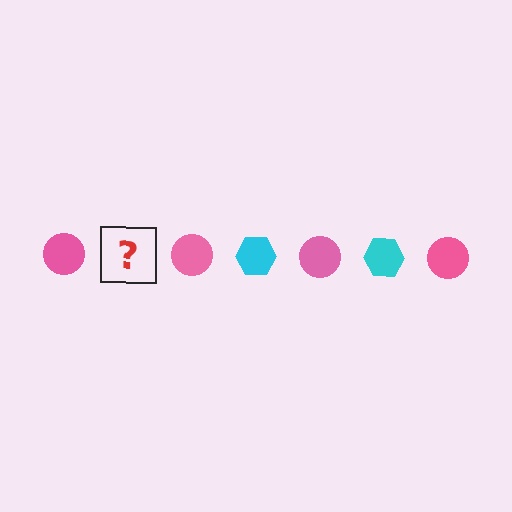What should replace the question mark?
The question mark should be replaced with a cyan hexagon.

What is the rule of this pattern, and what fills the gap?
The rule is that the pattern alternates between pink circle and cyan hexagon. The gap should be filled with a cyan hexagon.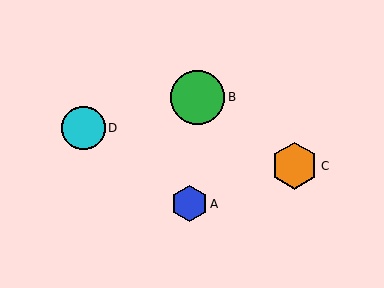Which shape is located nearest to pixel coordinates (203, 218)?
The blue hexagon (labeled A) at (189, 204) is nearest to that location.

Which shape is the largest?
The green circle (labeled B) is the largest.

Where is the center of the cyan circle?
The center of the cyan circle is at (83, 128).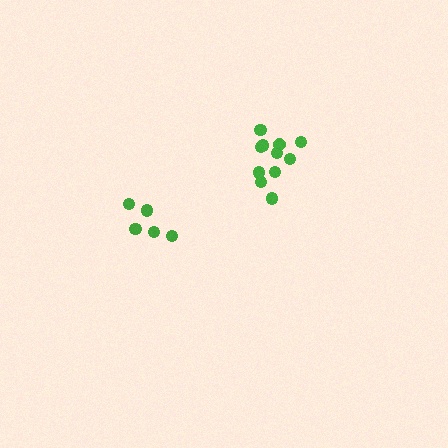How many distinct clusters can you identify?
There are 2 distinct clusters.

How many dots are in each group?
Group 1: 5 dots, Group 2: 11 dots (16 total).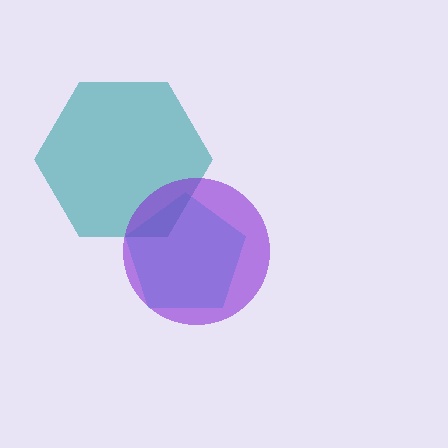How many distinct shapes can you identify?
There are 3 distinct shapes: a cyan pentagon, a teal hexagon, a purple circle.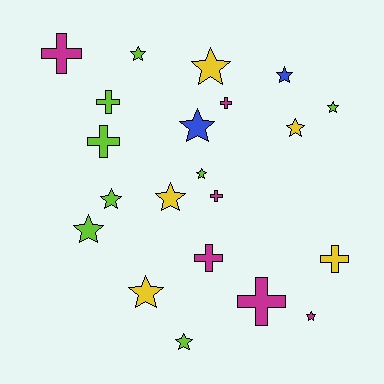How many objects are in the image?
There are 21 objects.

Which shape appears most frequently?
Star, with 13 objects.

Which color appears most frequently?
Lime, with 8 objects.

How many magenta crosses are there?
There are 5 magenta crosses.